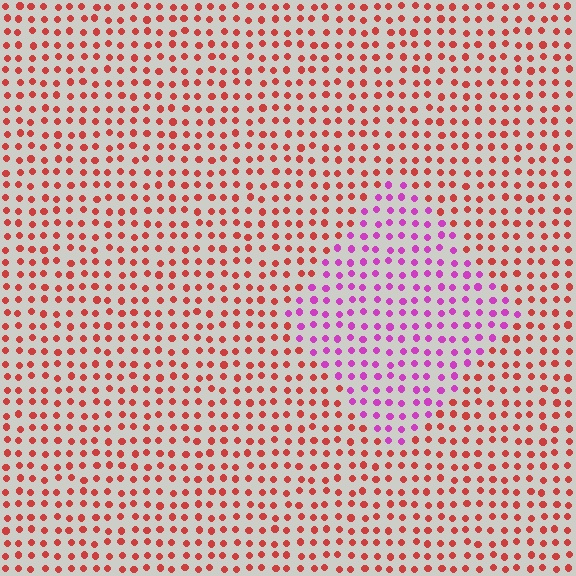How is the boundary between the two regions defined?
The boundary is defined purely by a slight shift in hue (about 55 degrees). Spacing, size, and orientation are identical on both sides.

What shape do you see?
I see a diamond.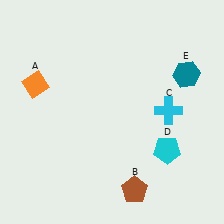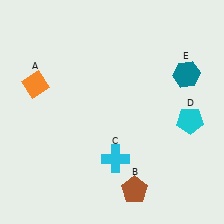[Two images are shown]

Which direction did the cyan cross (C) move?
The cyan cross (C) moved left.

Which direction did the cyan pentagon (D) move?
The cyan pentagon (D) moved up.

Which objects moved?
The objects that moved are: the cyan cross (C), the cyan pentagon (D).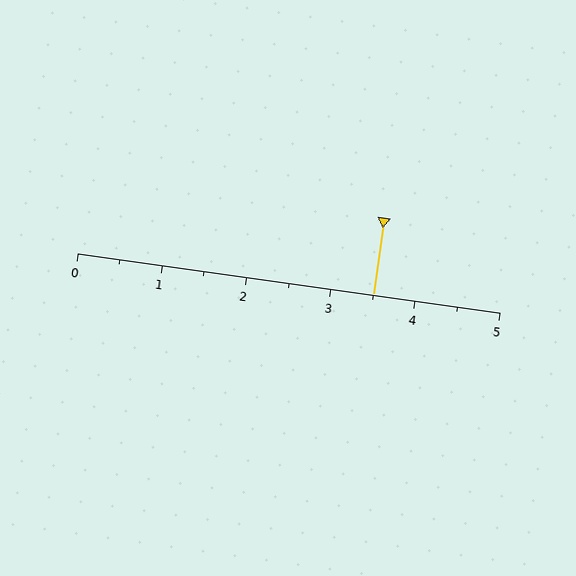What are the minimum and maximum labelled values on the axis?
The axis runs from 0 to 5.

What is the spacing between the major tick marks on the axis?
The major ticks are spaced 1 apart.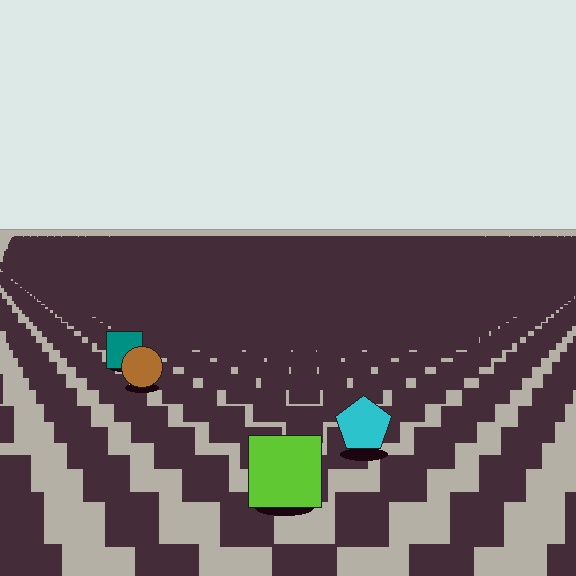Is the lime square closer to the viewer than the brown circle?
Yes. The lime square is closer — you can tell from the texture gradient: the ground texture is coarser near it.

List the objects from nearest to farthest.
From nearest to farthest: the lime square, the cyan pentagon, the brown circle, the teal square.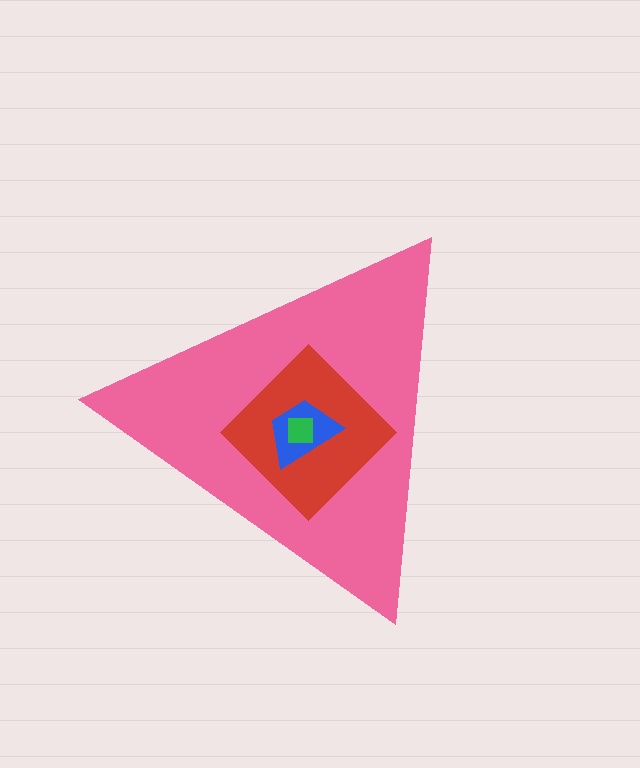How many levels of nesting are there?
4.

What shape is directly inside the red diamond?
The blue trapezoid.